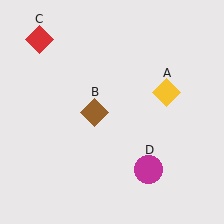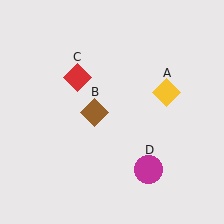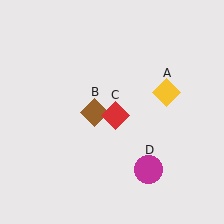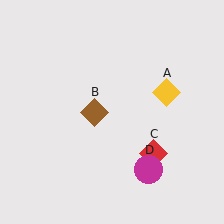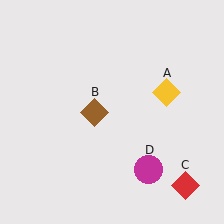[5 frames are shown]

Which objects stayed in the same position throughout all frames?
Yellow diamond (object A) and brown diamond (object B) and magenta circle (object D) remained stationary.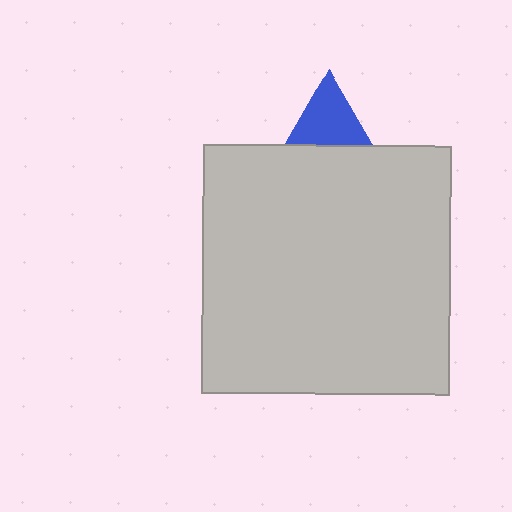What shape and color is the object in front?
The object in front is a light gray square.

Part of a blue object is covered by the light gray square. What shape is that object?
It is a triangle.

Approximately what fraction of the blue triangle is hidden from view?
Roughly 59% of the blue triangle is hidden behind the light gray square.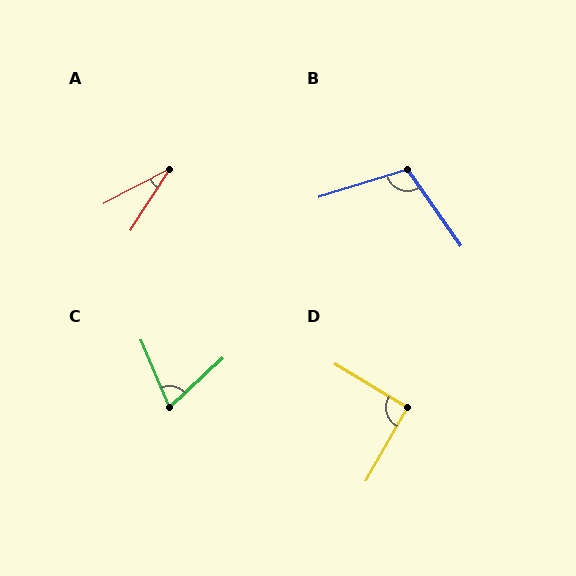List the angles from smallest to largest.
A (30°), C (70°), D (92°), B (108°).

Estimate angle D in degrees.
Approximately 92 degrees.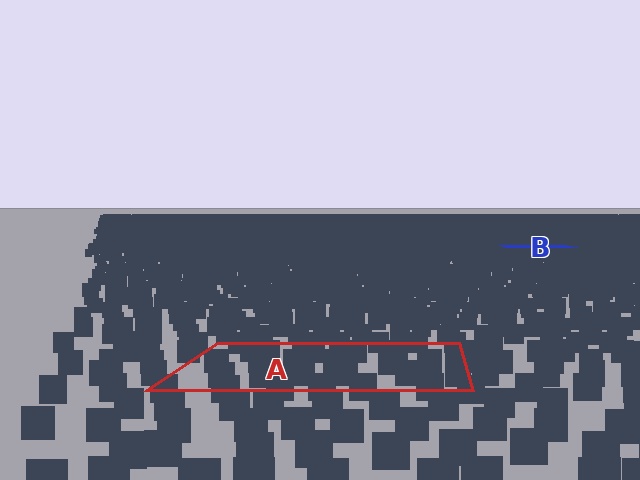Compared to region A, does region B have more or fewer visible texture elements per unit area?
Region B has more texture elements per unit area — they are packed more densely because it is farther away.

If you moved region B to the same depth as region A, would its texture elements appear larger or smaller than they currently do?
They would appear larger. At a closer depth, the same texture elements are projected at a bigger on-screen size.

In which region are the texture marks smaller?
The texture marks are smaller in region B, because it is farther away.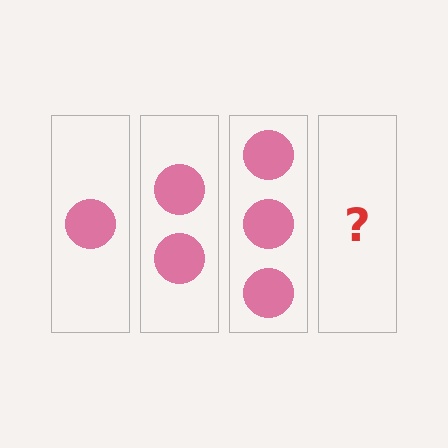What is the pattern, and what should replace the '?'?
The pattern is that each step adds one more circle. The '?' should be 4 circles.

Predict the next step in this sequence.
The next step is 4 circles.